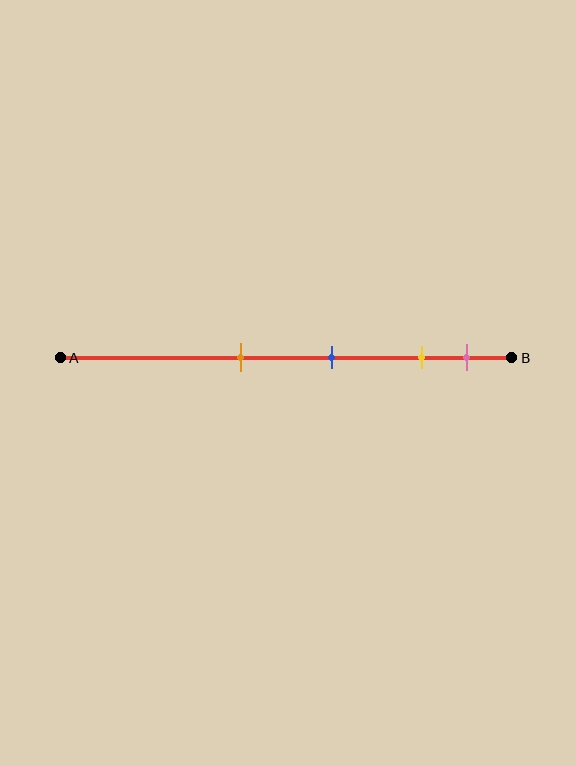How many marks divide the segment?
There are 4 marks dividing the segment.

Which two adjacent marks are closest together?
The yellow and pink marks are the closest adjacent pair.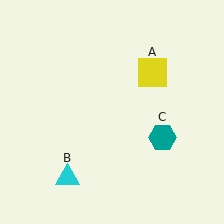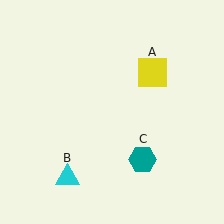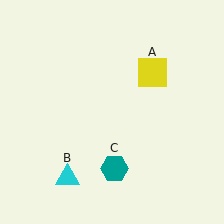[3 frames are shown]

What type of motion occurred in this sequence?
The teal hexagon (object C) rotated clockwise around the center of the scene.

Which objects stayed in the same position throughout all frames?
Yellow square (object A) and cyan triangle (object B) remained stationary.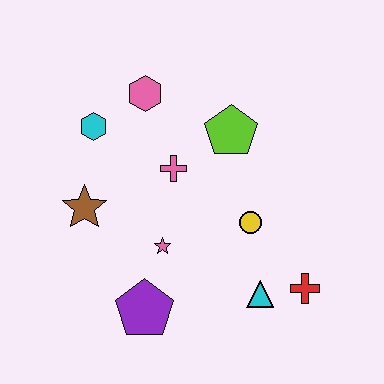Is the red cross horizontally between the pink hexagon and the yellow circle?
No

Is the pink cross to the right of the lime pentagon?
No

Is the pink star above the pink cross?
No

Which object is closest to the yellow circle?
The cyan triangle is closest to the yellow circle.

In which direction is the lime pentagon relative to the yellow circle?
The lime pentagon is above the yellow circle.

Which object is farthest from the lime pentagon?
The purple pentagon is farthest from the lime pentagon.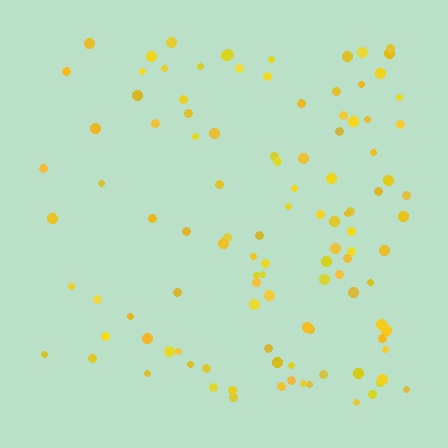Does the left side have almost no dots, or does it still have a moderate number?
Still a moderate number, just noticeably fewer than the right.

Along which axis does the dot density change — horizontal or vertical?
Horizontal.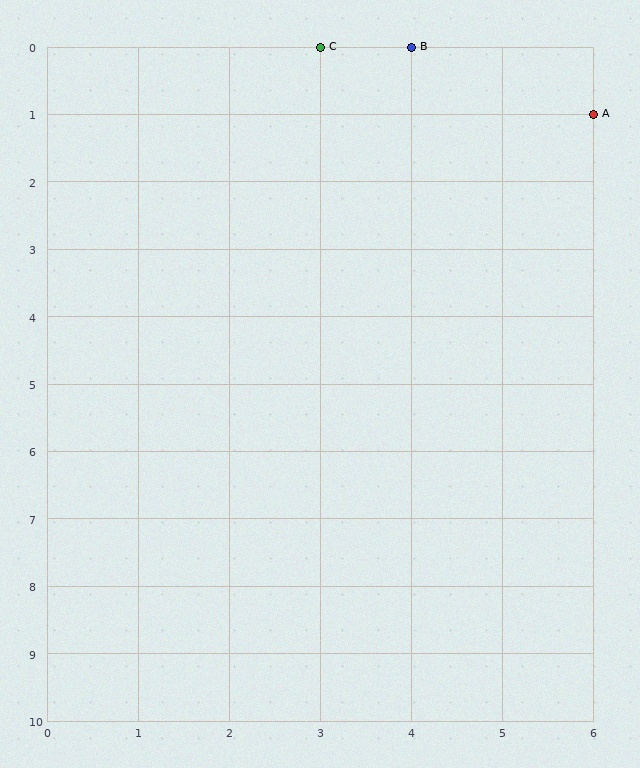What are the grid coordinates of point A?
Point A is at grid coordinates (6, 1).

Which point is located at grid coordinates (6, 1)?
Point A is at (6, 1).